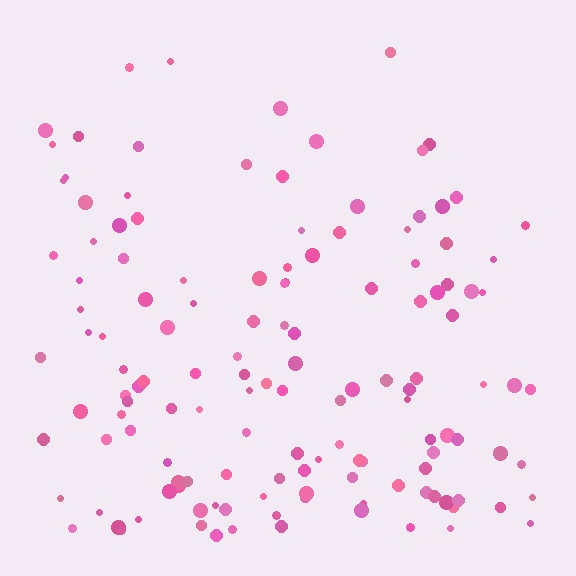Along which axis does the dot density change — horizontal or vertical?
Vertical.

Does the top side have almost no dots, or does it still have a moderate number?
Still a moderate number, just noticeably fewer than the bottom.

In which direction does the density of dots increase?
From top to bottom, with the bottom side densest.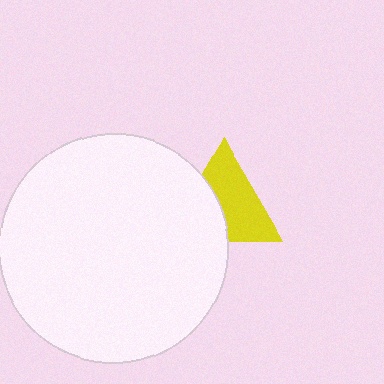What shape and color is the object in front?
The object in front is a white circle.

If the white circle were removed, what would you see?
You would see the complete yellow triangle.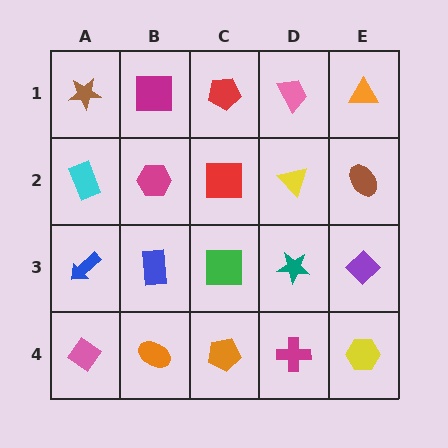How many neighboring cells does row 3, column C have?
4.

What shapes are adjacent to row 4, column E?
A purple diamond (row 3, column E), a magenta cross (row 4, column D).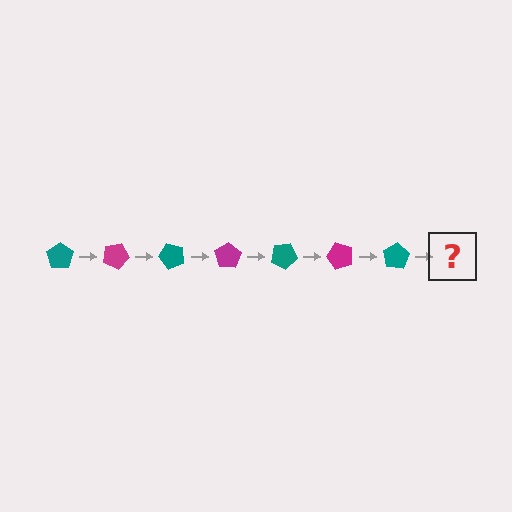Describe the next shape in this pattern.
It should be a magenta pentagon, rotated 175 degrees from the start.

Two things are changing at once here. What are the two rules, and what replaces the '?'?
The two rules are that it rotates 25 degrees each step and the color cycles through teal and magenta. The '?' should be a magenta pentagon, rotated 175 degrees from the start.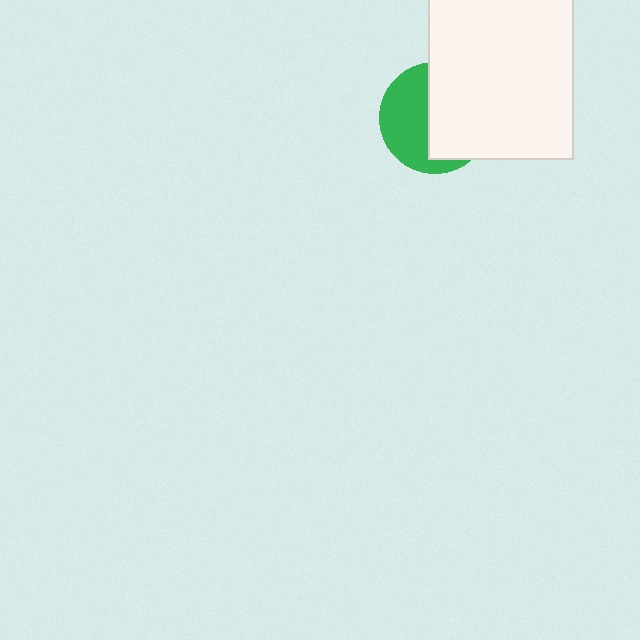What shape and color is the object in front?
The object in front is a white rectangle.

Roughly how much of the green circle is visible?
About half of it is visible (roughly 46%).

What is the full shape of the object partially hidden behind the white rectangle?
The partially hidden object is a green circle.